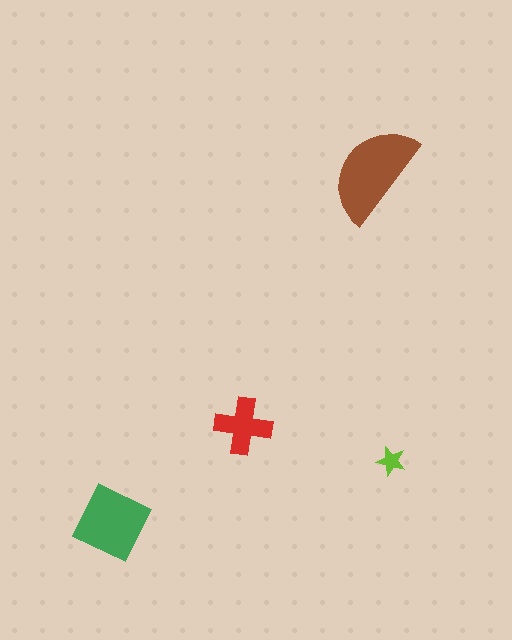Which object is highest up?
The brown semicircle is topmost.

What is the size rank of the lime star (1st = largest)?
4th.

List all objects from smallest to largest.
The lime star, the red cross, the green diamond, the brown semicircle.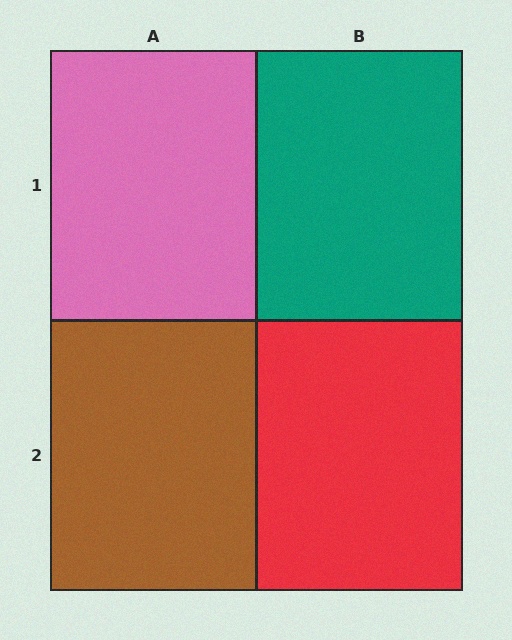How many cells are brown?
1 cell is brown.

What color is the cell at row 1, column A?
Pink.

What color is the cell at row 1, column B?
Teal.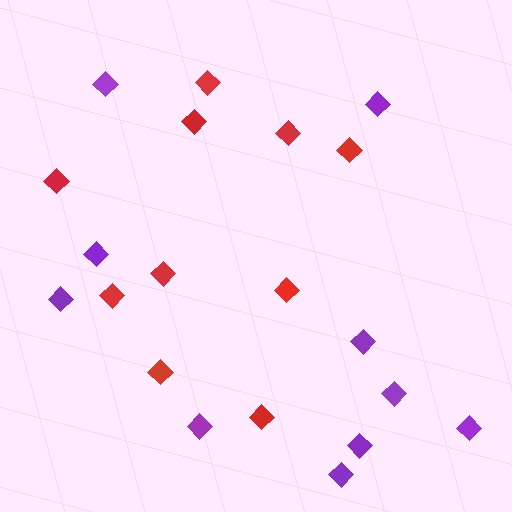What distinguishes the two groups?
There are 2 groups: one group of purple diamonds (10) and one group of red diamonds (10).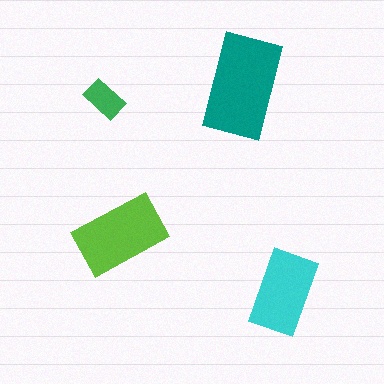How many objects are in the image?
There are 4 objects in the image.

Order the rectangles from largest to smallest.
the teal one, the lime one, the cyan one, the green one.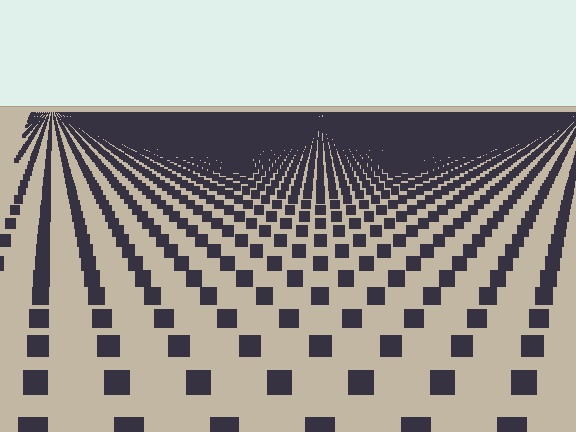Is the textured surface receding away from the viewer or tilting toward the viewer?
The surface is receding away from the viewer. Texture elements get smaller and denser toward the top.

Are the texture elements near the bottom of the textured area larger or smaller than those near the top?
Larger. Near the bottom, elements are closer to the viewer and appear at a bigger on-screen size.